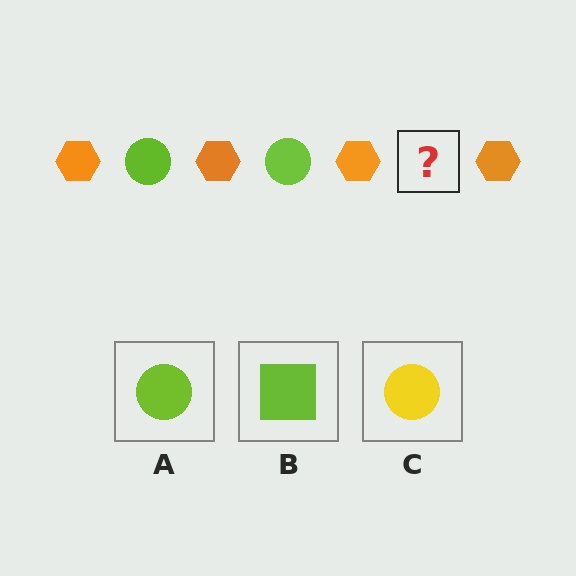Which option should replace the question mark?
Option A.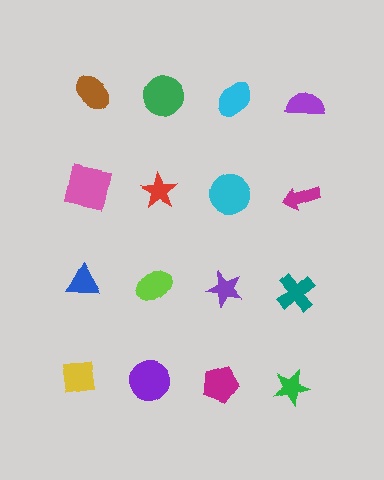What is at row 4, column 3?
A magenta pentagon.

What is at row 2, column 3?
A cyan circle.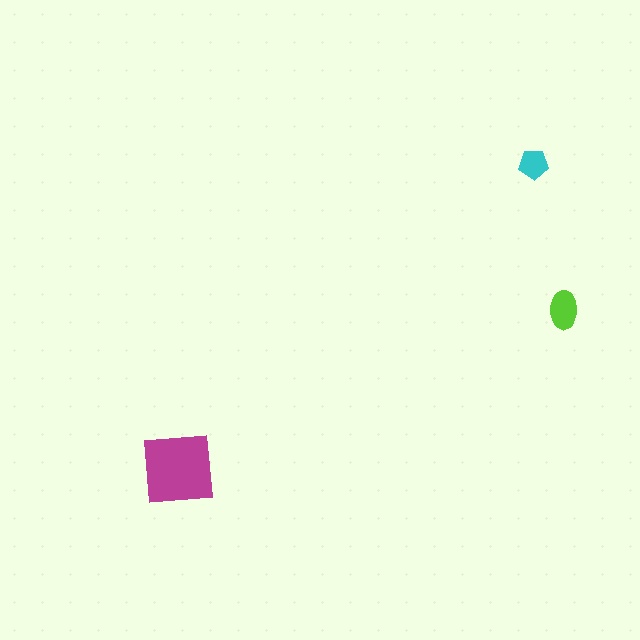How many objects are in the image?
There are 3 objects in the image.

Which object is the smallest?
The cyan pentagon.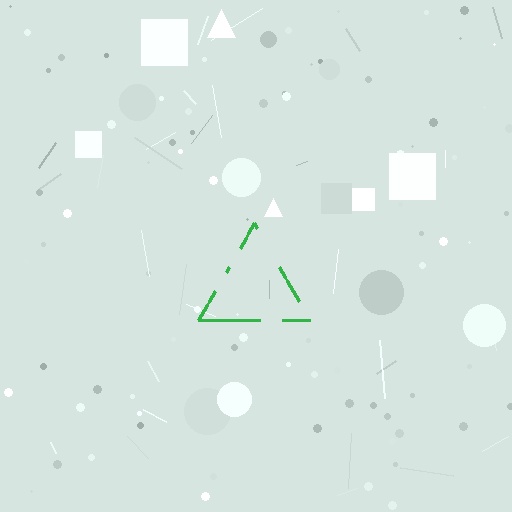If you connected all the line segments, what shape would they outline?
They would outline a triangle.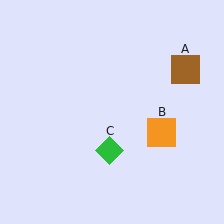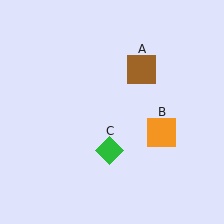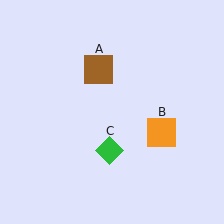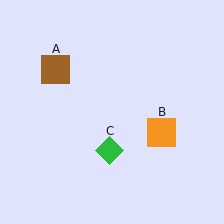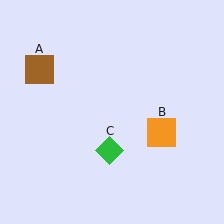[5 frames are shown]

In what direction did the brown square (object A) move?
The brown square (object A) moved left.